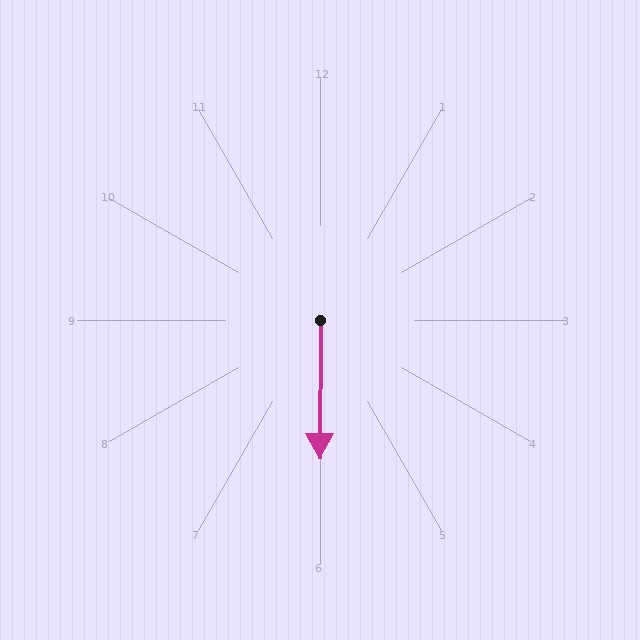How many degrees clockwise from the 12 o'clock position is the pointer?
Approximately 180 degrees.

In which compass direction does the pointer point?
South.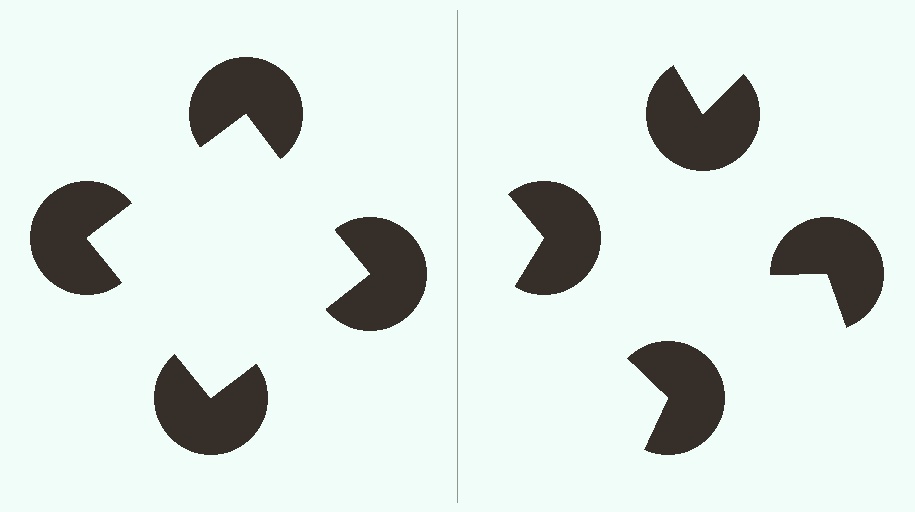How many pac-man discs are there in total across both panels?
8 — 4 on each side.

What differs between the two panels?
The pac-man discs are positioned identically on both sides; only the wedge orientations differ. On the left they align to a square; on the right they are misaligned.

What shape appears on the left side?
An illusory square.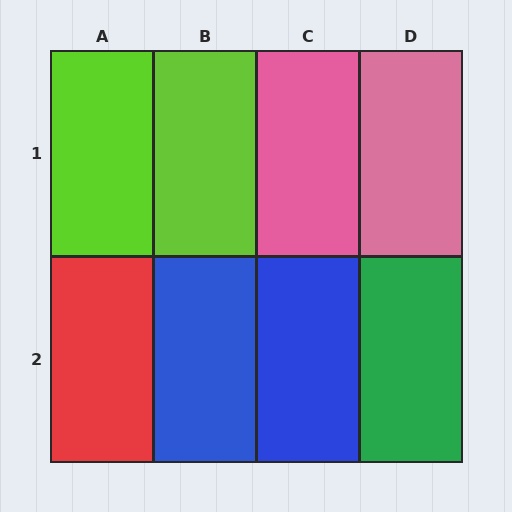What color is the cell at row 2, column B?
Blue.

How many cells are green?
1 cell is green.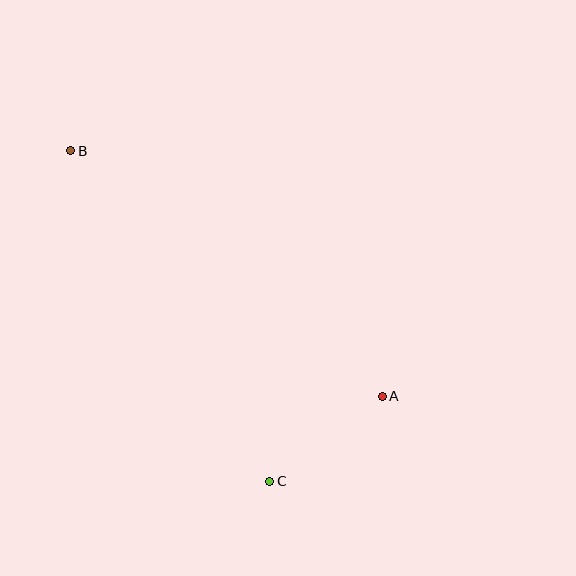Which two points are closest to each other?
Points A and C are closest to each other.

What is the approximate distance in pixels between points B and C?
The distance between B and C is approximately 385 pixels.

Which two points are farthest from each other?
Points A and B are farthest from each other.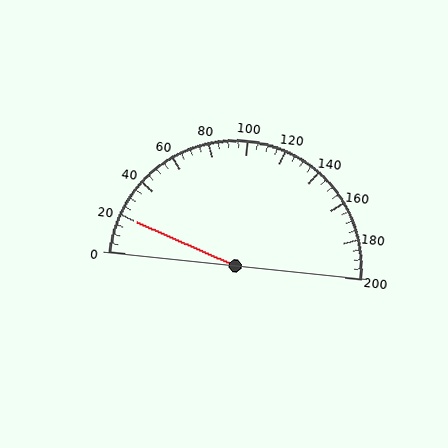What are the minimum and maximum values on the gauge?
The gauge ranges from 0 to 200.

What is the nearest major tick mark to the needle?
The nearest major tick mark is 20.